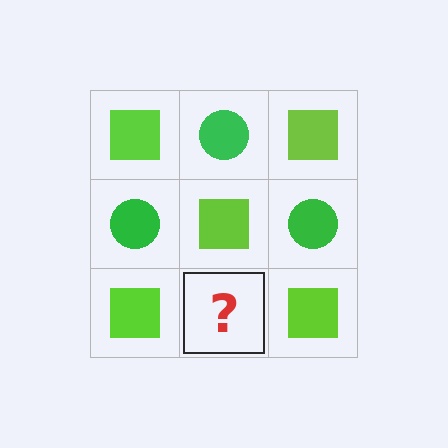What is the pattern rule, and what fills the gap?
The rule is that it alternates lime square and green circle in a checkerboard pattern. The gap should be filled with a green circle.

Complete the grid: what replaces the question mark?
The question mark should be replaced with a green circle.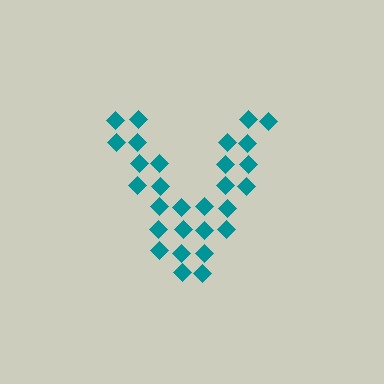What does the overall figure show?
The overall figure shows the letter V.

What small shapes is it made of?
It is made of small diamonds.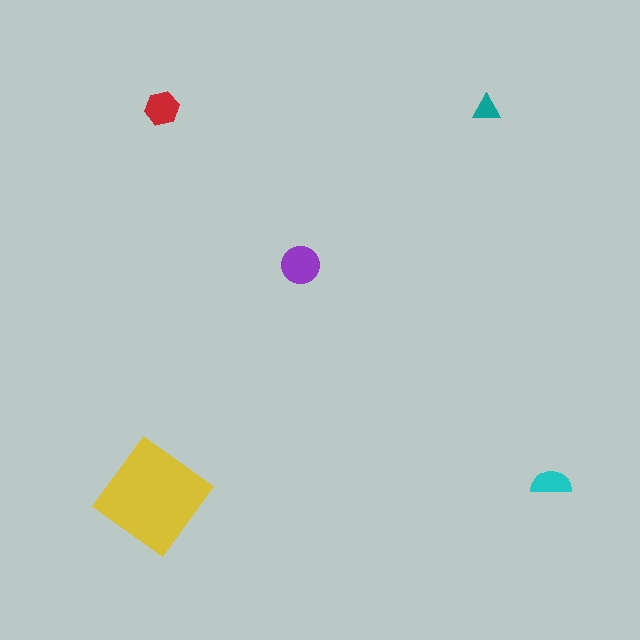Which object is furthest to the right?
The cyan semicircle is rightmost.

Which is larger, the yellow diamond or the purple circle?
The yellow diamond.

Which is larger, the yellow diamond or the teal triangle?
The yellow diamond.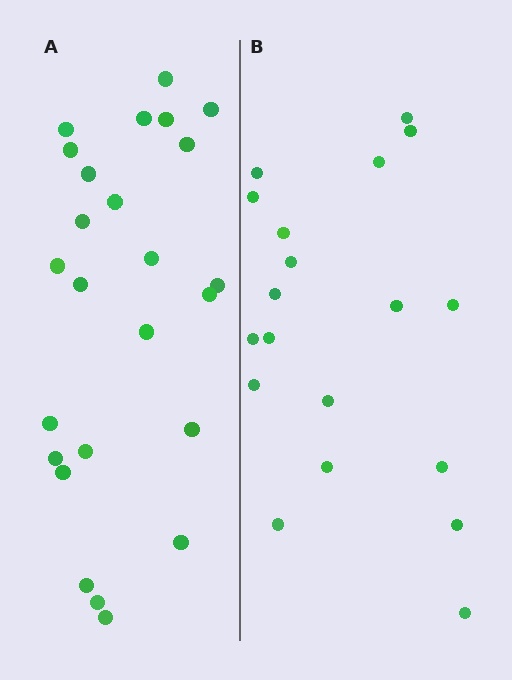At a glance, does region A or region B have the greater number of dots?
Region A (the left region) has more dots.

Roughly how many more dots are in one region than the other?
Region A has about 6 more dots than region B.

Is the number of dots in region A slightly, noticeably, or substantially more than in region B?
Region A has noticeably more, but not dramatically so. The ratio is roughly 1.3 to 1.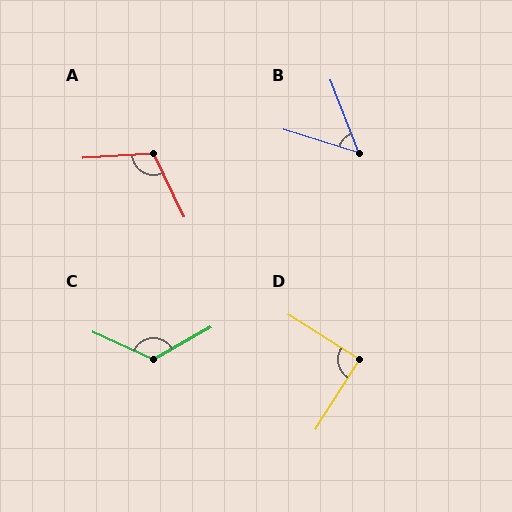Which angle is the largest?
C, at approximately 126 degrees.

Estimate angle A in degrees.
Approximately 112 degrees.